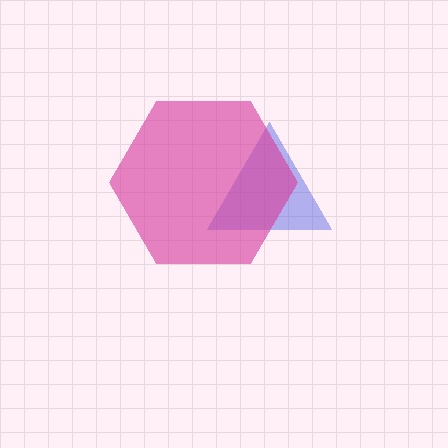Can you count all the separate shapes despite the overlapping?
Yes, there are 2 separate shapes.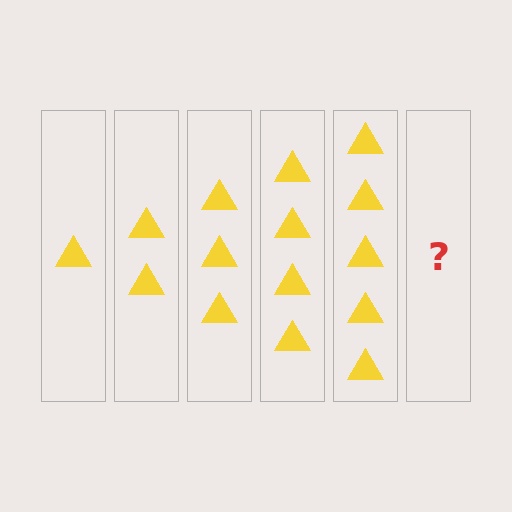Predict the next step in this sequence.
The next step is 6 triangles.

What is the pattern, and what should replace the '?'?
The pattern is that each step adds one more triangle. The '?' should be 6 triangles.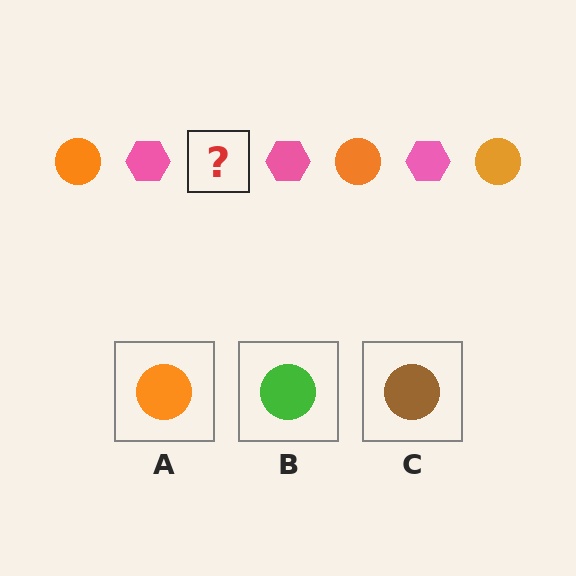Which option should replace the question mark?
Option A.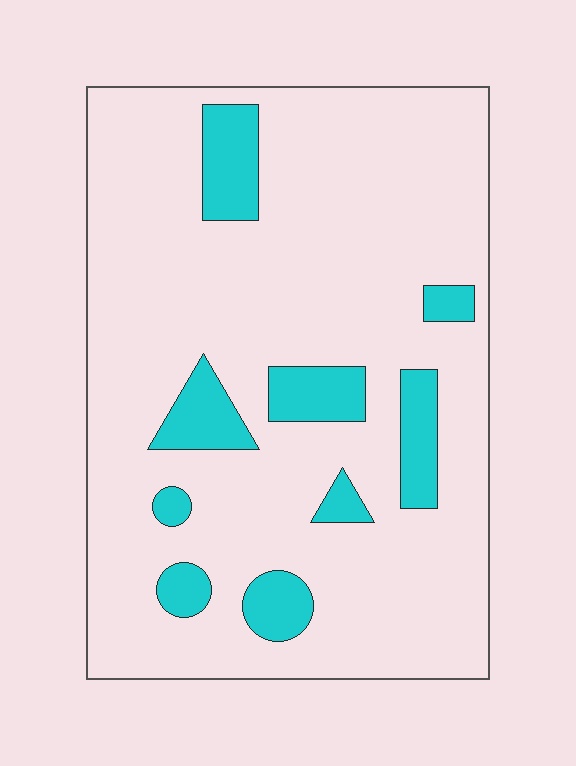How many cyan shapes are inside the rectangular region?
9.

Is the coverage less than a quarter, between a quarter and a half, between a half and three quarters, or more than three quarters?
Less than a quarter.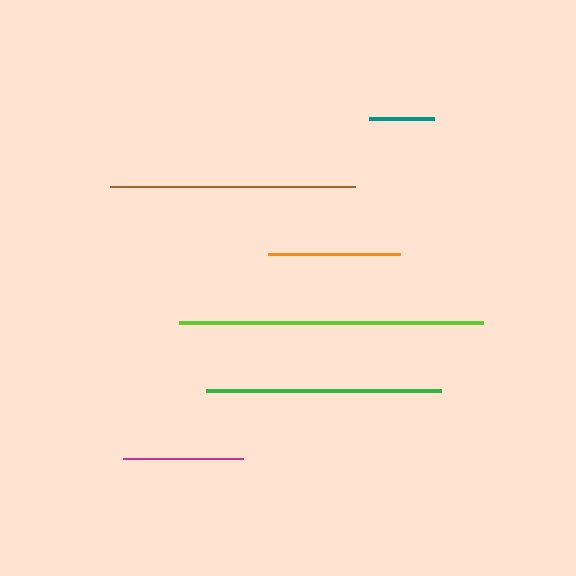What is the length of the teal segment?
The teal segment is approximately 66 pixels long.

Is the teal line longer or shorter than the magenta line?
The magenta line is longer than the teal line.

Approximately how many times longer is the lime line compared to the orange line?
The lime line is approximately 2.3 times the length of the orange line.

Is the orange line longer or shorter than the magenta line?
The orange line is longer than the magenta line.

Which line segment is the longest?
The lime line is the longest at approximately 305 pixels.